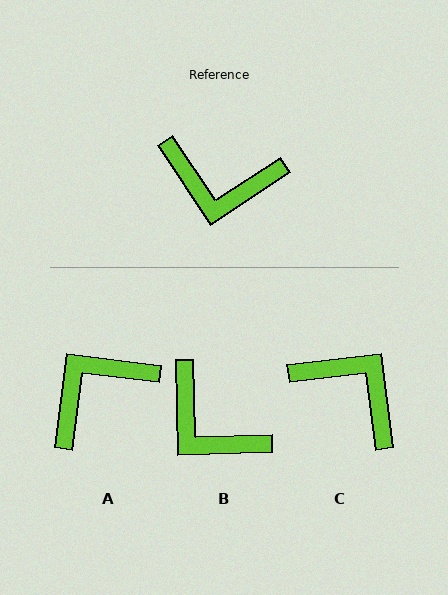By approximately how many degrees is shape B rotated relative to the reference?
Approximately 32 degrees clockwise.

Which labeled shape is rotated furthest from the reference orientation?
C, about 153 degrees away.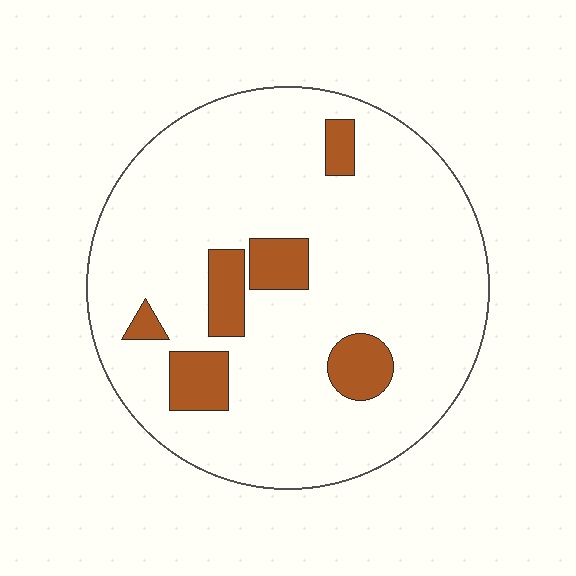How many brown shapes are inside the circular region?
6.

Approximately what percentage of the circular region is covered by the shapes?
Approximately 15%.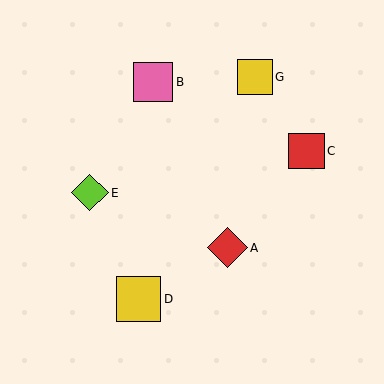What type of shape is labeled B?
Shape B is a pink square.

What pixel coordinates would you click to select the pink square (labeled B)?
Click at (153, 82) to select the pink square B.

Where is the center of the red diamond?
The center of the red diamond is at (227, 248).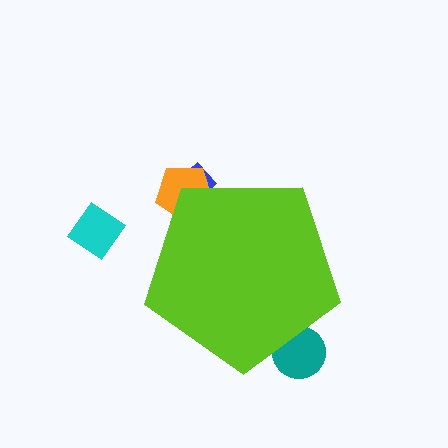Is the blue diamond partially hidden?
Yes, the blue diamond is partially hidden behind the lime pentagon.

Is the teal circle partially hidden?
Yes, the teal circle is partially hidden behind the lime pentagon.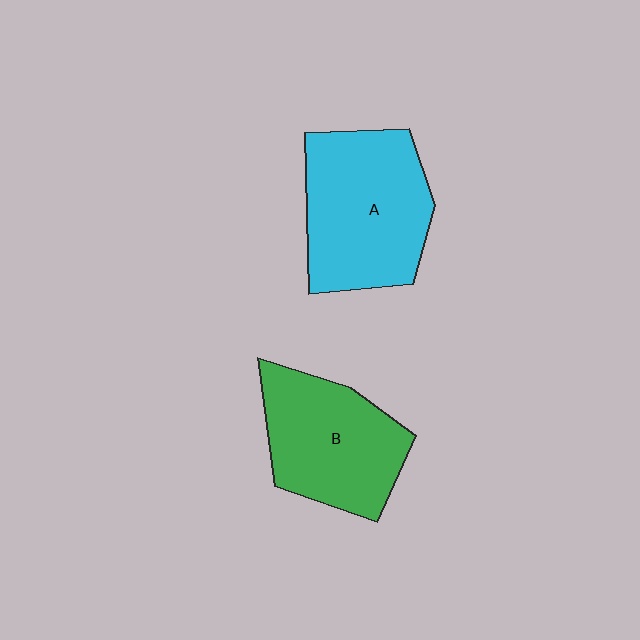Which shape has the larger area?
Shape A (cyan).